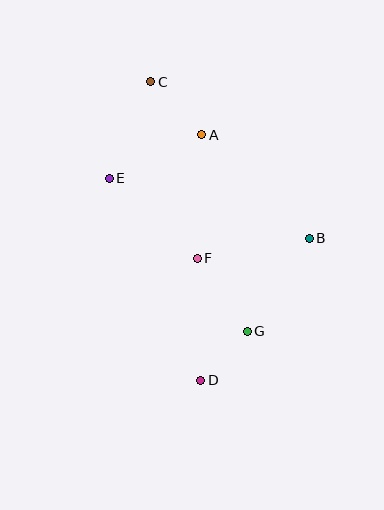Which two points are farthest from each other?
Points C and D are farthest from each other.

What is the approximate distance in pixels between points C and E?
The distance between C and E is approximately 105 pixels.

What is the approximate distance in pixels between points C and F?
The distance between C and F is approximately 182 pixels.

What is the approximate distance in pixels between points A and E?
The distance between A and E is approximately 102 pixels.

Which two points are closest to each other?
Points D and G are closest to each other.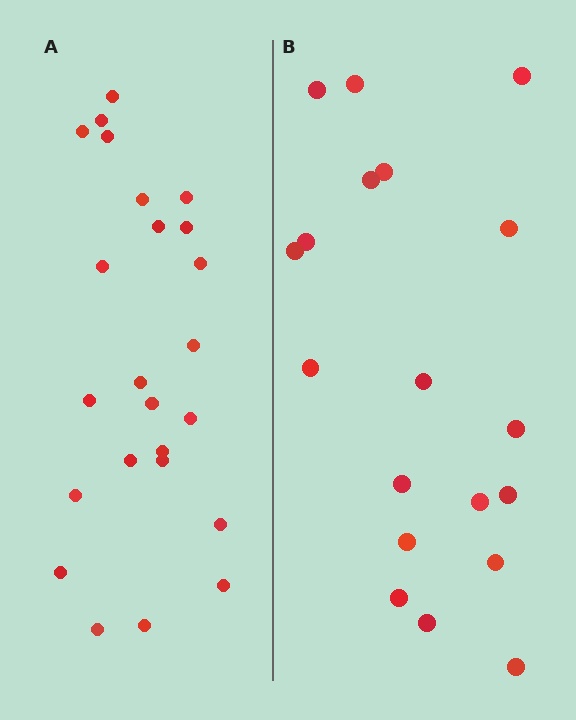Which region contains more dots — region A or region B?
Region A (the left region) has more dots.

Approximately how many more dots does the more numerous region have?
Region A has about 5 more dots than region B.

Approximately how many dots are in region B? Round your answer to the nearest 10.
About 20 dots. (The exact count is 19, which rounds to 20.)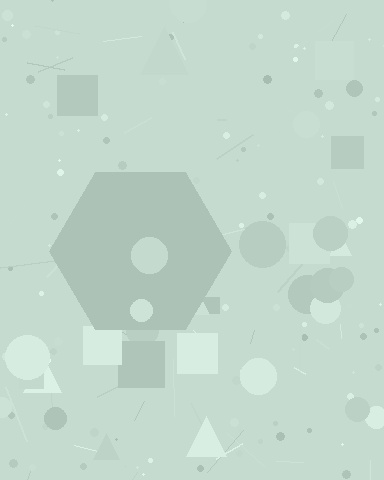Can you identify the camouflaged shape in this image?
The camouflaged shape is a hexagon.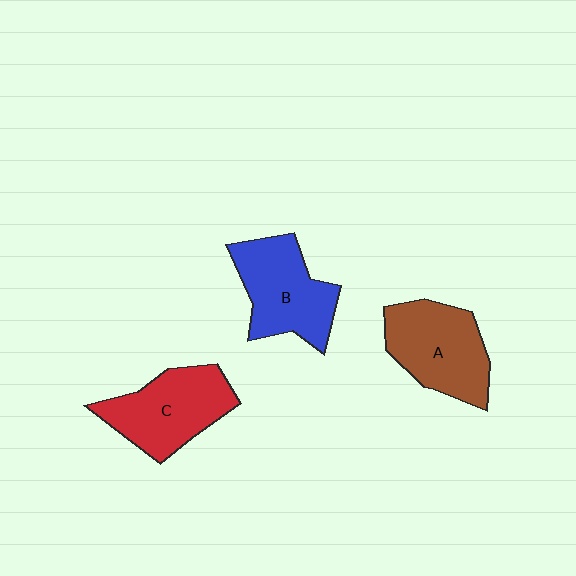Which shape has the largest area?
Shape A (brown).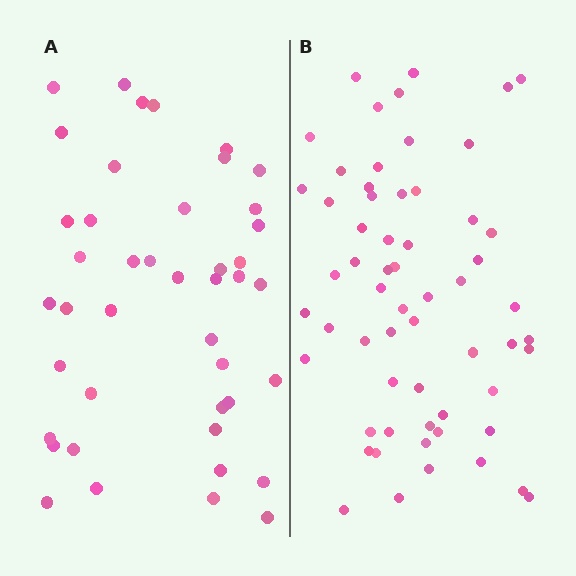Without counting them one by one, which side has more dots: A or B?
Region B (the right region) has more dots.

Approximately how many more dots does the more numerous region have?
Region B has approximately 15 more dots than region A.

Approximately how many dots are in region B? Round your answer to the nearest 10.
About 60 dots.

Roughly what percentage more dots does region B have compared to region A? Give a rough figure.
About 40% more.